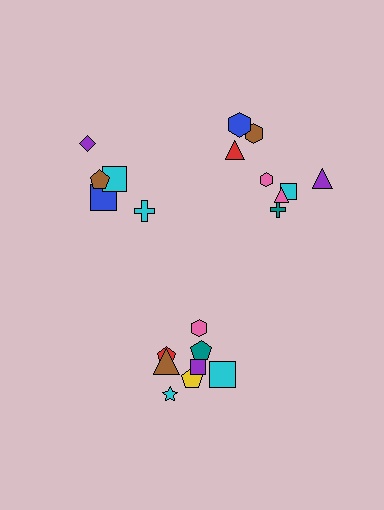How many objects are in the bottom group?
There are 8 objects.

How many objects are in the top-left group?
There are 5 objects.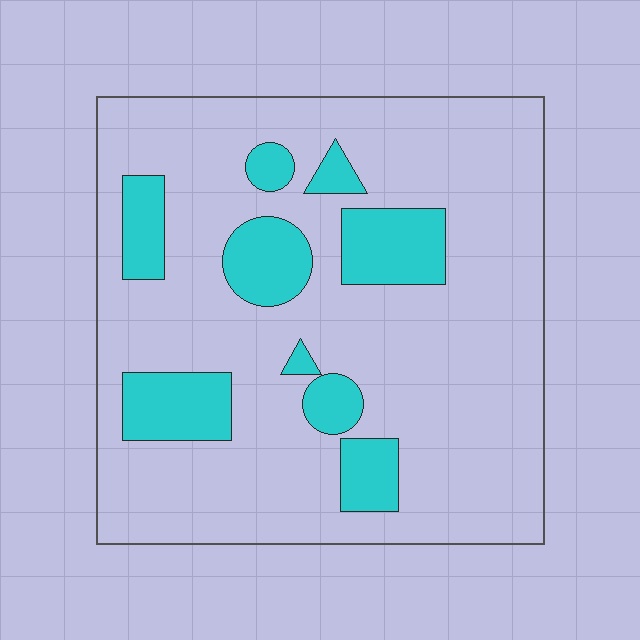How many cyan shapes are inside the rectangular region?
9.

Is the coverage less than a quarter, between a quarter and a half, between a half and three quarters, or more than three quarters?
Less than a quarter.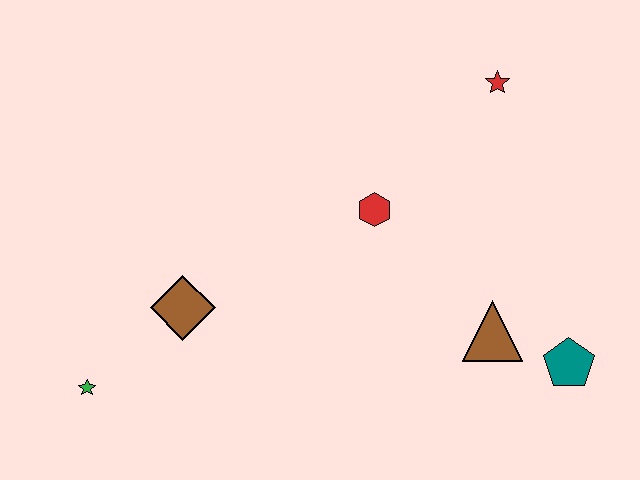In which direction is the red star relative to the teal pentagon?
The red star is above the teal pentagon.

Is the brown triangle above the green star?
Yes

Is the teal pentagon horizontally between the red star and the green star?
No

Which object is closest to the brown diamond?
The green star is closest to the brown diamond.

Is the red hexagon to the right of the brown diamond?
Yes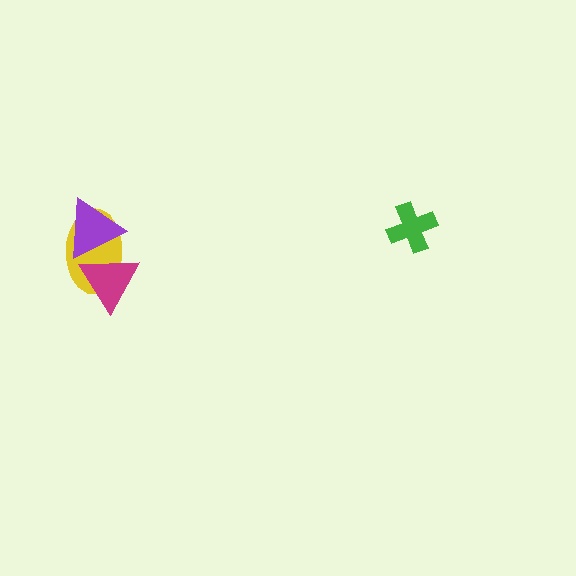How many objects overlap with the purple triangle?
2 objects overlap with the purple triangle.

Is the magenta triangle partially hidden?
Yes, it is partially covered by another shape.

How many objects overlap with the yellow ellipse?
2 objects overlap with the yellow ellipse.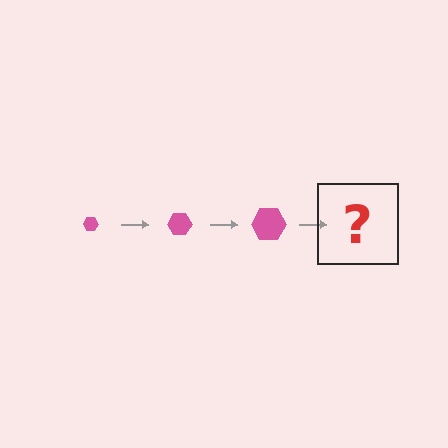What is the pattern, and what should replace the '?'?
The pattern is that the hexagon gets progressively larger each step. The '?' should be a pink hexagon, larger than the previous one.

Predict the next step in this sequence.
The next step is a pink hexagon, larger than the previous one.